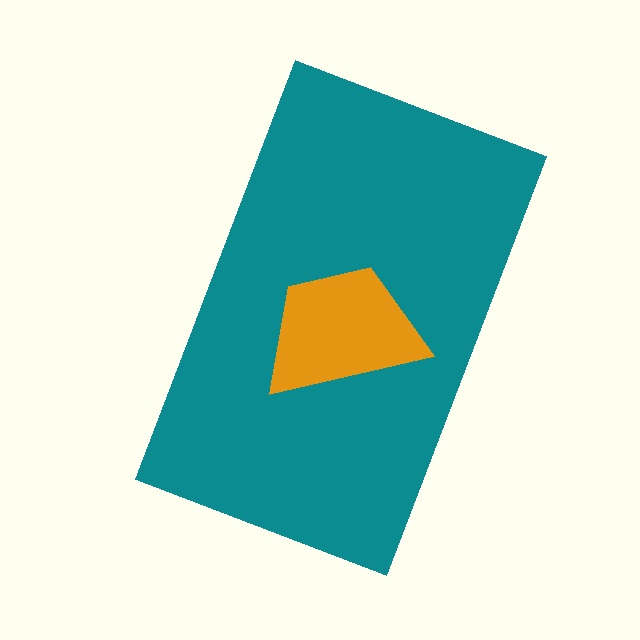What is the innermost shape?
The orange trapezoid.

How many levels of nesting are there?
2.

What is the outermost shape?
The teal rectangle.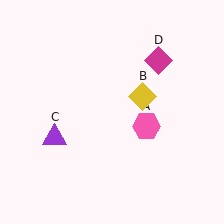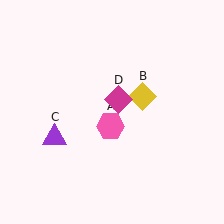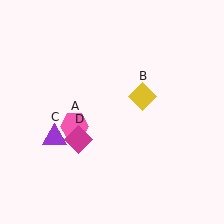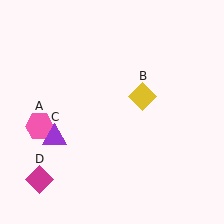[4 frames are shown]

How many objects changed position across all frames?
2 objects changed position: pink hexagon (object A), magenta diamond (object D).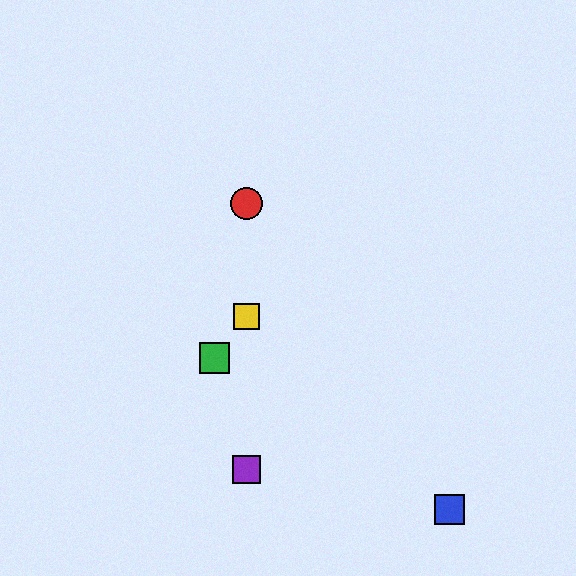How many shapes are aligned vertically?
3 shapes (the red circle, the yellow square, the purple square) are aligned vertically.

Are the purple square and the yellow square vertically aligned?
Yes, both are at x≈246.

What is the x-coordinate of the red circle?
The red circle is at x≈246.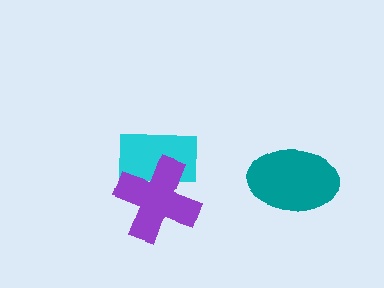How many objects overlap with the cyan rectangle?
1 object overlaps with the cyan rectangle.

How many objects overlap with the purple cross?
1 object overlaps with the purple cross.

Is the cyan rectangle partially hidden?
Yes, it is partially covered by another shape.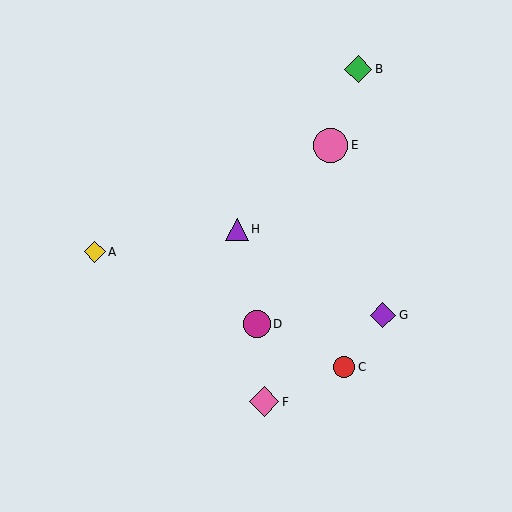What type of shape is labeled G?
Shape G is a purple diamond.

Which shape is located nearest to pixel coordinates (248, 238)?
The purple triangle (labeled H) at (237, 229) is nearest to that location.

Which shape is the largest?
The pink circle (labeled E) is the largest.